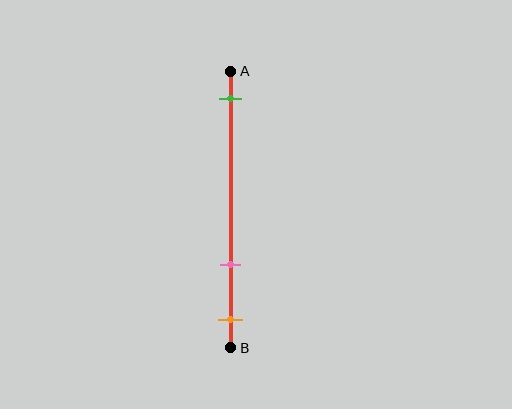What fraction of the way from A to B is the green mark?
The green mark is approximately 10% (0.1) of the way from A to B.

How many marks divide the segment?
There are 3 marks dividing the segment.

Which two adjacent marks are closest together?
The pink and orange marks are the closest adjacent pair.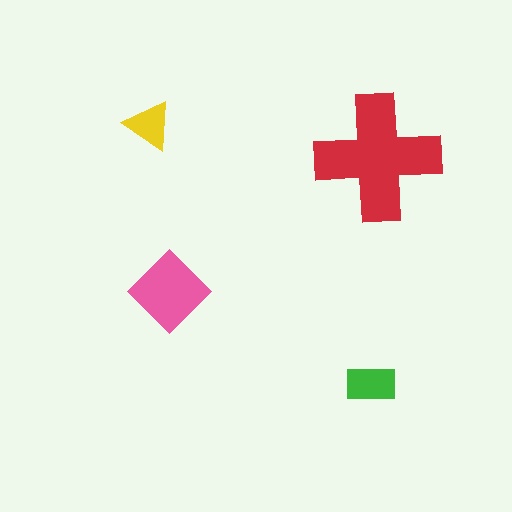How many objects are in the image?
There are 4 objects in the image.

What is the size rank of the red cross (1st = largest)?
1st.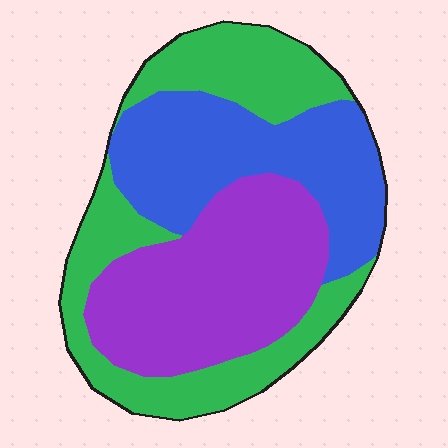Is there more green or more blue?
Green.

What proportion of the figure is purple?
Purple takes up about one third (1/3) of the figure.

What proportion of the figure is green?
Green takes up about one third (1/3) of the figure.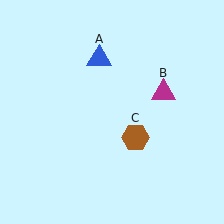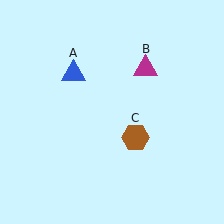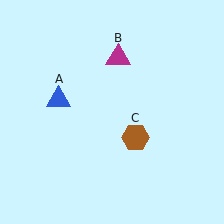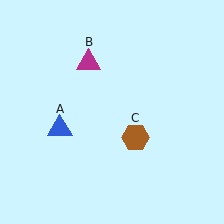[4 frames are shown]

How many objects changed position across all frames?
2 objects changed position: blue triangle (object A), magenta triangle (object B).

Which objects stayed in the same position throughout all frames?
Brown hexagon (object C) remained stationary.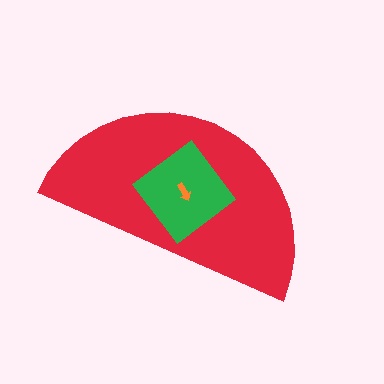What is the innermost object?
The orange arrow.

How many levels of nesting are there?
3.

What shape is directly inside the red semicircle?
The green diamond.